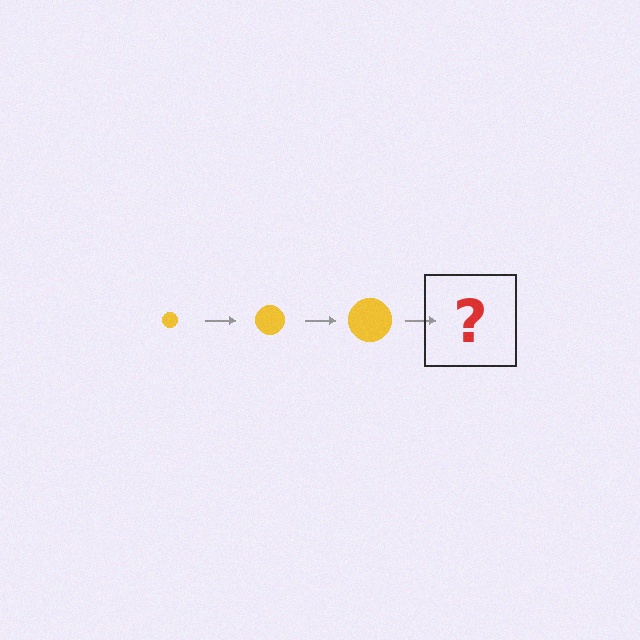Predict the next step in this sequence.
The next step is a yellow circle, larger than the previous one.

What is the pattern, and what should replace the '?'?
The pattern is that the circle gets progressively larger each step. The '?' should be a yellow circle, larger than the previous one.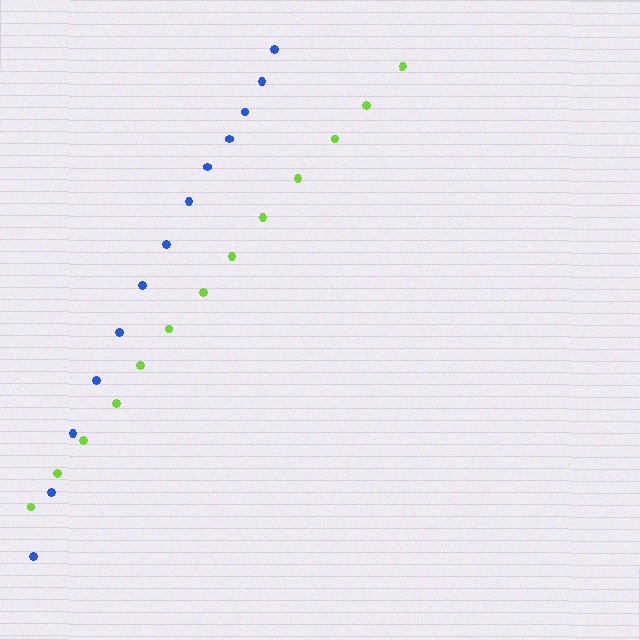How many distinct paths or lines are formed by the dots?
There are 2 distinct paths.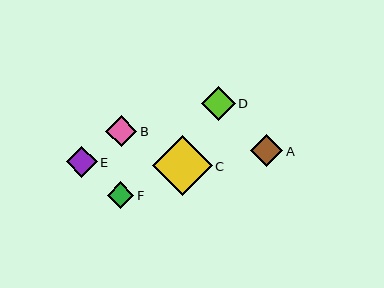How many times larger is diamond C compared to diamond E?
Diamond C is approximately 1.9 times the size of diamond E.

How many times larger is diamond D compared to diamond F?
Diamond D is approximately 1.3 times the size of diamond F.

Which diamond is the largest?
Diamond C is the largest with a size of approximately 60 pixels.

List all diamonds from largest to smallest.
From largest to smallest: C, D, A, E, B, F.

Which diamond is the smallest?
Diamond F is the smallest with a size of approximately 26 pixels.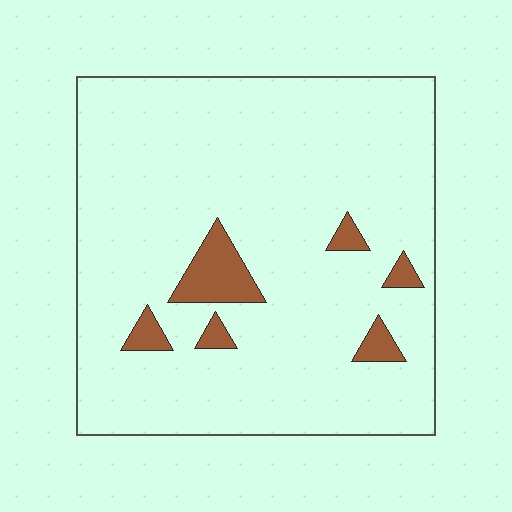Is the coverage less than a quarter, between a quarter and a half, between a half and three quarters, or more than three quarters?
Less than a quarter.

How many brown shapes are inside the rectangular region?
6.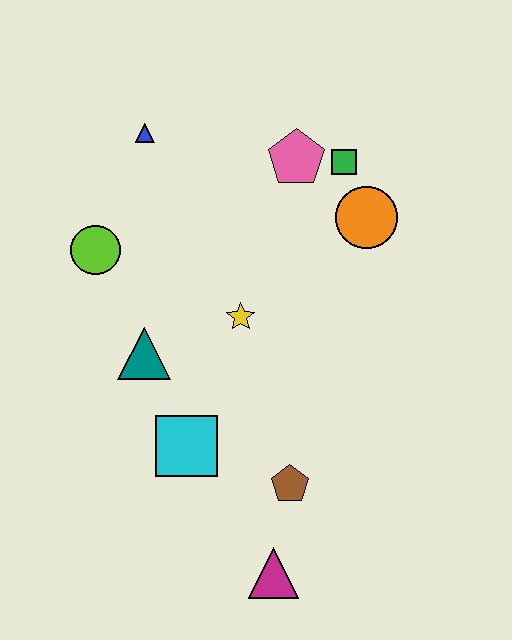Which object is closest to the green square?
The pink pentagon is closest to the green square.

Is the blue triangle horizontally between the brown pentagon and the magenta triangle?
No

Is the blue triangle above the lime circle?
Yes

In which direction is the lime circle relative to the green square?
The lime circle is to the left of the green square.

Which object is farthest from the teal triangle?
The green square is farthest from the teal triangle.